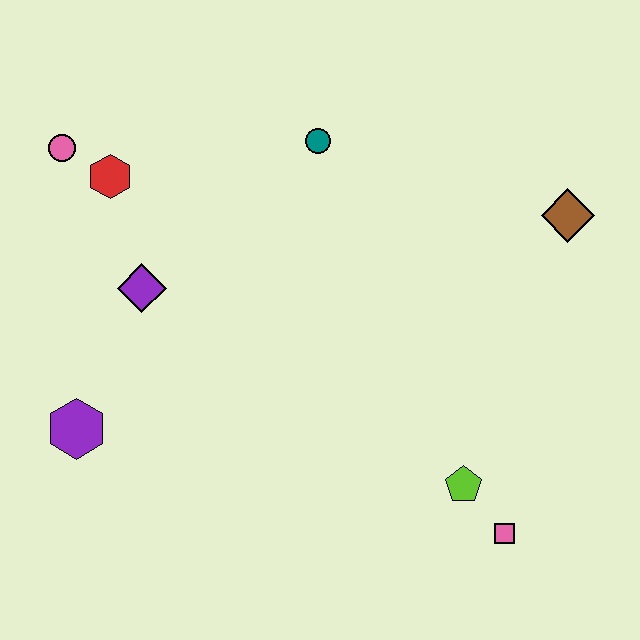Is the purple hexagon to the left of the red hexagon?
Yes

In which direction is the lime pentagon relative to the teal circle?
The lime pentagon is below the teal circle.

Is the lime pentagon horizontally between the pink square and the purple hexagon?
Yes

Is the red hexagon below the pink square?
No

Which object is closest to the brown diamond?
The teal circle is closest to the brown diamond.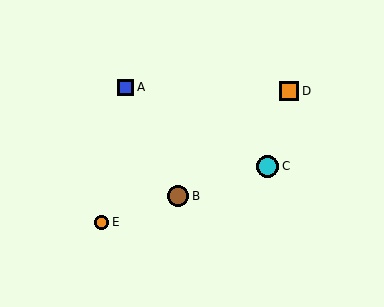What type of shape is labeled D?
Shape D is an orange square.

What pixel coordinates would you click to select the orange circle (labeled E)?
Click at (102, 222) to select the orange circle E.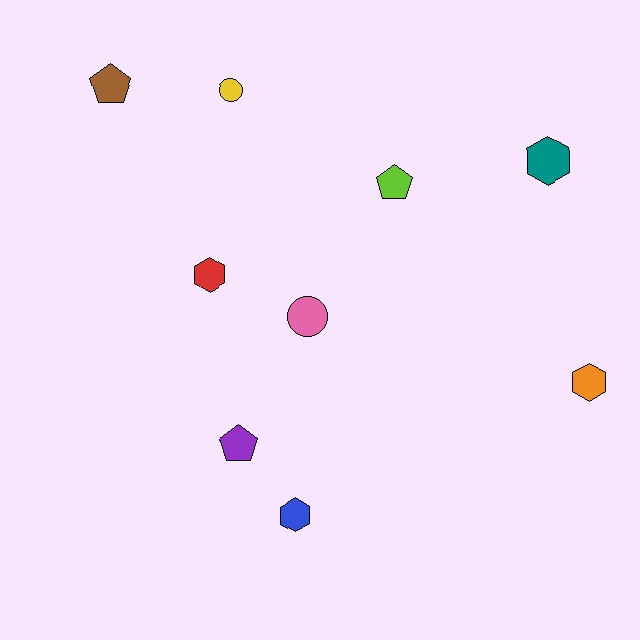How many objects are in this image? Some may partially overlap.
There are 9 objects.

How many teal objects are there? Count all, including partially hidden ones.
There is 1 teal object.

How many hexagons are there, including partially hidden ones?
There are 4 hexagons.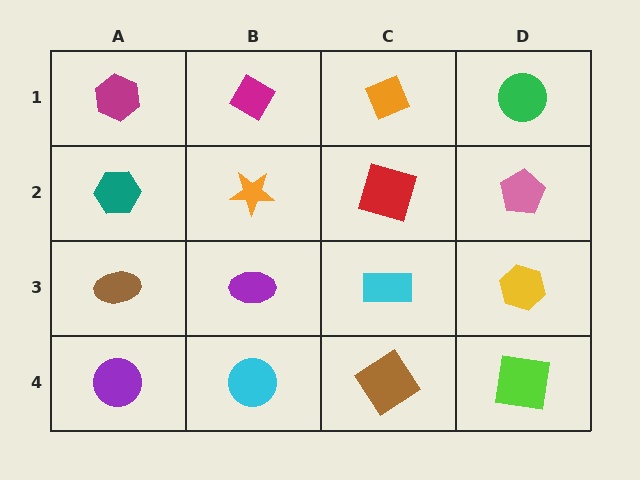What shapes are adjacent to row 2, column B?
A magenta diamond (row 1, column B), a purple ellipse (row 3, column B), a teal hexagon (row 2, column A), a red square (row 2, column C).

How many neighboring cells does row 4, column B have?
3.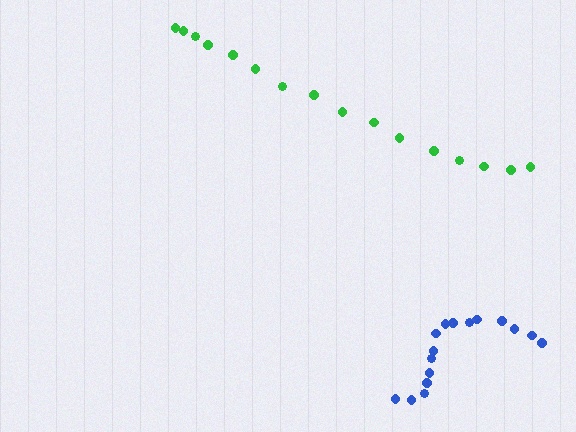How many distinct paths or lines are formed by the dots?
There are 2 distinct paths.